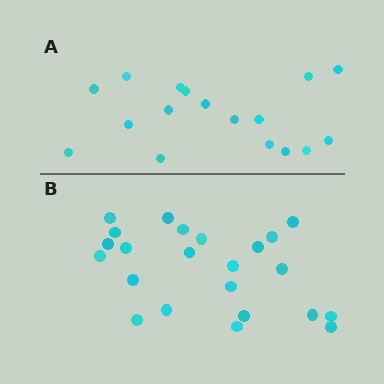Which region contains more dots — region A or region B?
Region B (the bottom region) has more dots.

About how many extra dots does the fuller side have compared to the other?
Region B has about 6 more dots than region A.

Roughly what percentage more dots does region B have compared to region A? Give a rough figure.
About 35% more.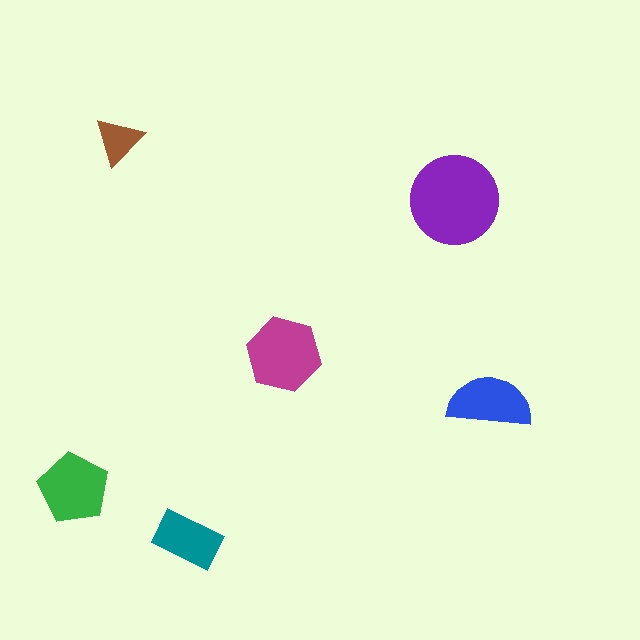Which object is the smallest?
The brown triangle.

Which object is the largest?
The purple circle.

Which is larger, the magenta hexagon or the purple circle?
The purple circle.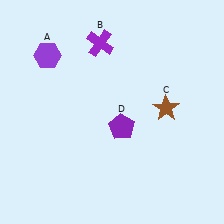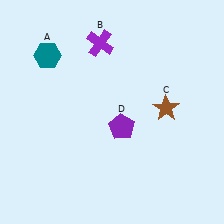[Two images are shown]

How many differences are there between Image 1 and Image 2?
There is 1 difference between the two images.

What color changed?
The hexagon (A) changed from purple in Image 1 to teal in Image 2.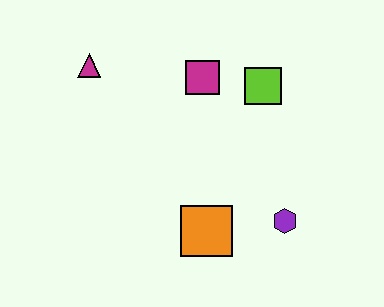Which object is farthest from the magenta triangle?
The purple hexagon is farthest from the magenta triangle.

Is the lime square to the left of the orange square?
No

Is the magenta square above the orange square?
Yes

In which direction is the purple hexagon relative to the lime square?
The purple hexagon is below the lime square.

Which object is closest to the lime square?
The magenta square is closest to the lime square.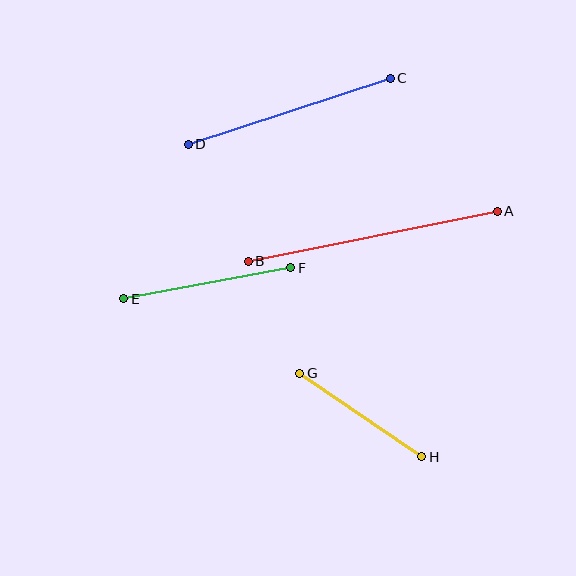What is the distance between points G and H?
The distance is approximately 148 pixels.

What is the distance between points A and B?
The distance is approximately 254 pixels.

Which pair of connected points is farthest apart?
Points A and B are farthest apart.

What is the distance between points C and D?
The distance is approximately 213 pixels.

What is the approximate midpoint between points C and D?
The midpoint is at approximately (289, 111) pixels.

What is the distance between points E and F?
The distance is approximately 170 pixels.